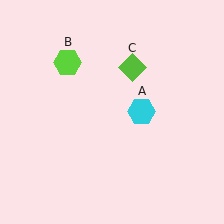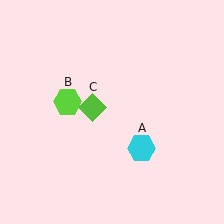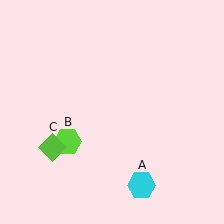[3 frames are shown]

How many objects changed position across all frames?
3 objects changed position: cyan hexagon (object A), lime hexagon (object B), lime diamond (object C).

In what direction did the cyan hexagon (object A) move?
The cyan hexagon (object A) moved down.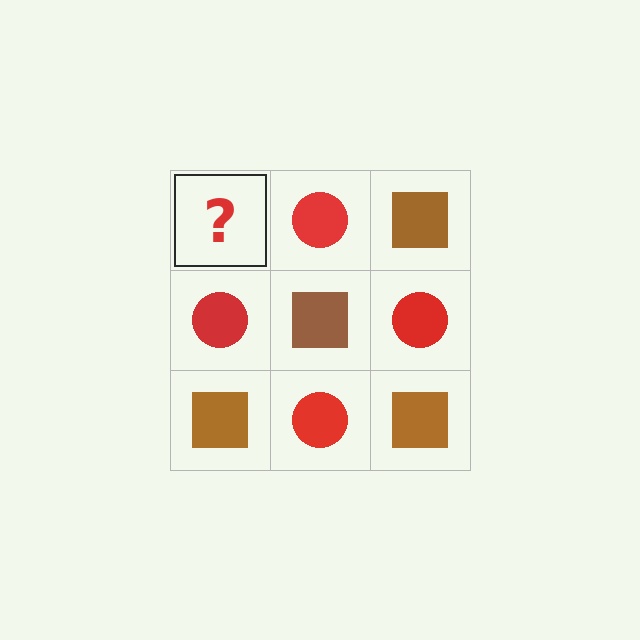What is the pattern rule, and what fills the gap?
The rule is that it alternates brown square and red circle in a checkerboard pattern. The gap should be filled with a brown square.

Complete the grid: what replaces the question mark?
The question mark should be replaced with a brown square.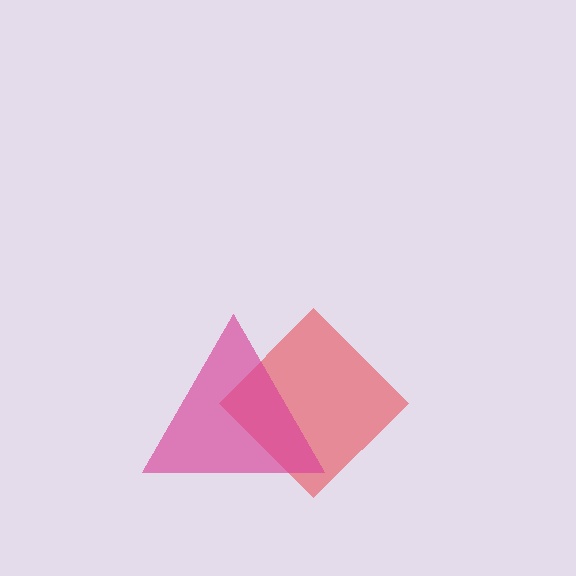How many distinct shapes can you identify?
There are 2 distinct shapes: a red diamond, a magenta triangle.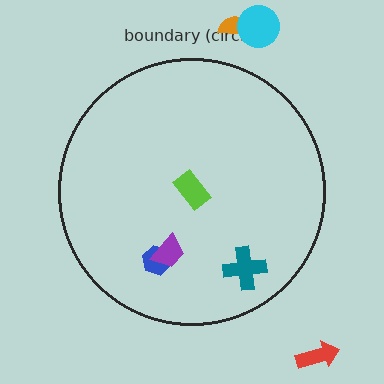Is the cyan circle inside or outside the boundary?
Outside.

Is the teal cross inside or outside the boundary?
Inside.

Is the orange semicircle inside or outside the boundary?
Outside.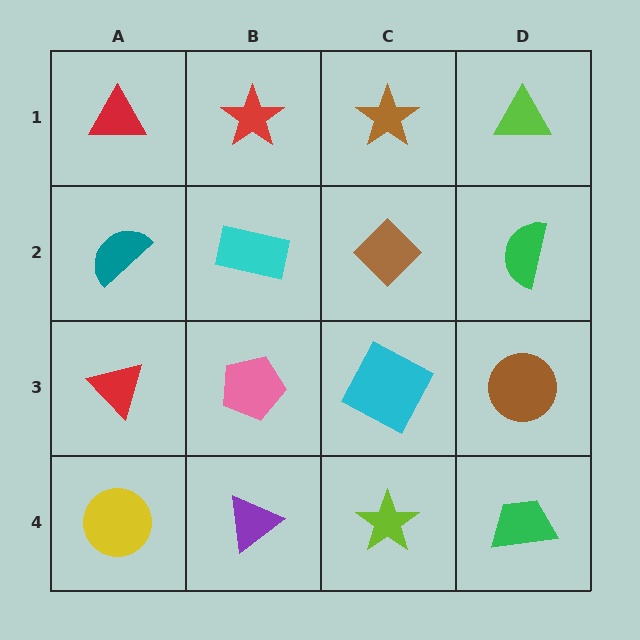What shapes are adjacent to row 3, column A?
A teal semicircle (row 2, column A), a yellow circle (row 4, column A), a pink pentagon (row 3, column B).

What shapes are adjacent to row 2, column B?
A red star (row 1, column B), a pink pentagon (row 3, column B), a teal semicircle (row 2, column A), a brown diamond (row 2, column C).